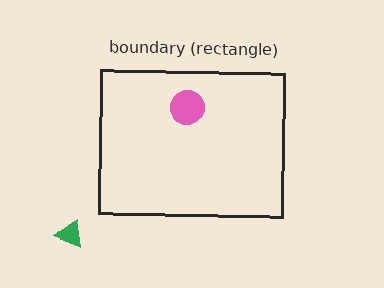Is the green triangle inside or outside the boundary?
Outside.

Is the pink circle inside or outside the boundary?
Inside.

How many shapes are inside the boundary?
1 inside, 1 outside.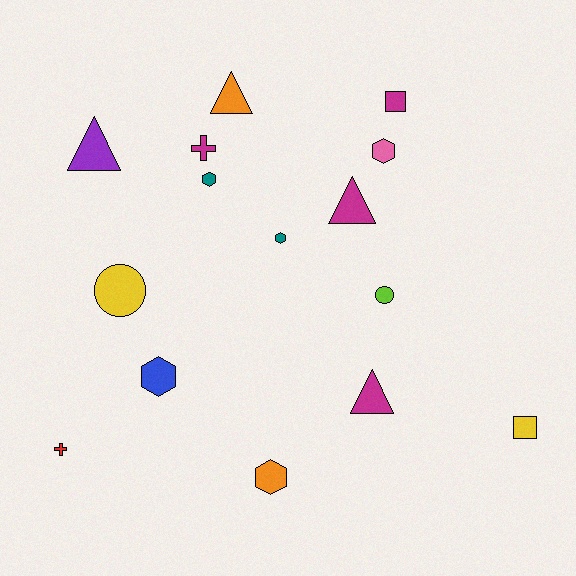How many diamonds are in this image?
There are no diamonds.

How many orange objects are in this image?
There are 2 orange objects.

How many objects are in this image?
There are 15 objects.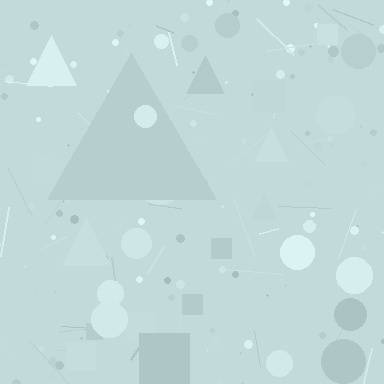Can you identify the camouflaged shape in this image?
The camouflaged shape is a triangle.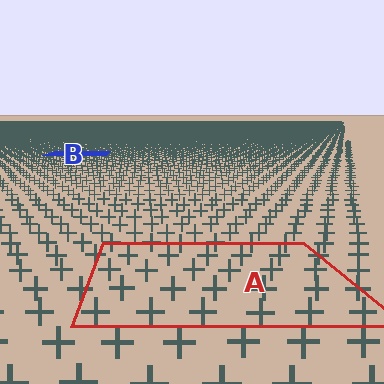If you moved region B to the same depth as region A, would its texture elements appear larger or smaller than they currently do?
They would appear larger. At a closer depth, the same texture elements are projected at a bigger on-screen size.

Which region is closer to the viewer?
Region A is closer. The texture elements there are larger and more spread out.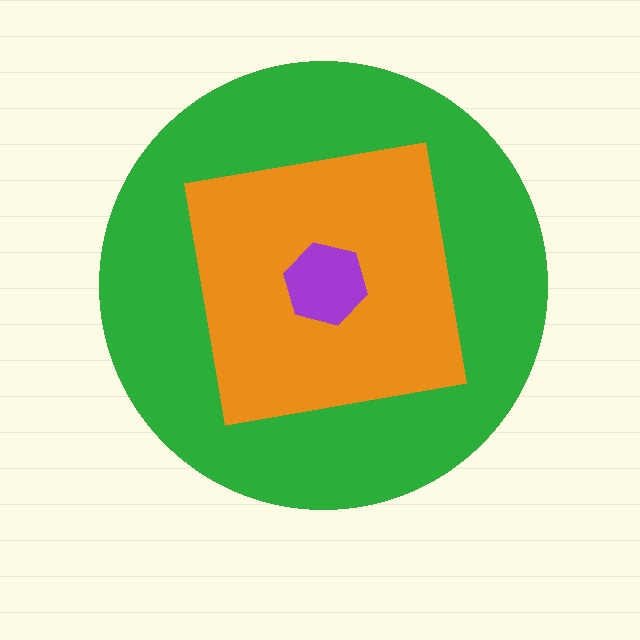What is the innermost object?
The purple hexagon.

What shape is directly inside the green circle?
The orange square.